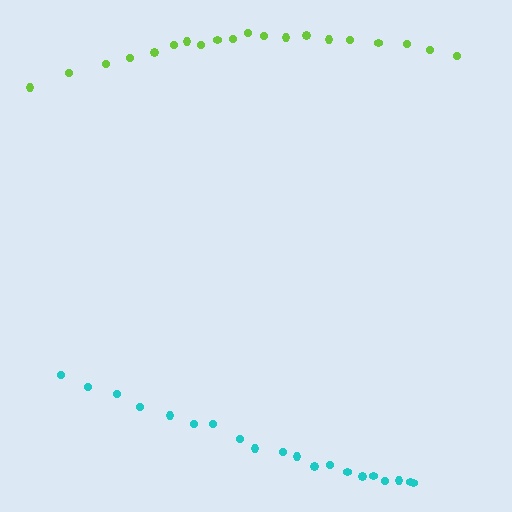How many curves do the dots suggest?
There are 2 distinct paths.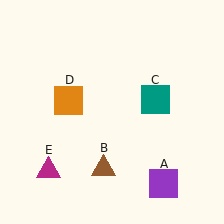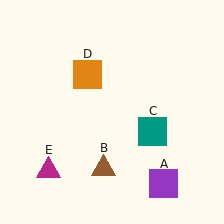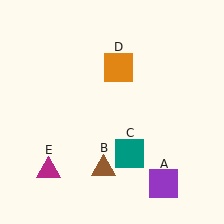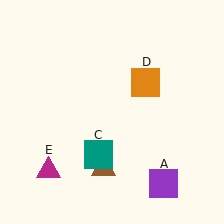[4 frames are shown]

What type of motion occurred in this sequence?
The teal square (object C), orange square (object D) rotated clockwise around the center of the scene.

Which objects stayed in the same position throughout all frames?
Purple square (object A) and brown triangle (object B) and magenta triangle (object E) remained stationary.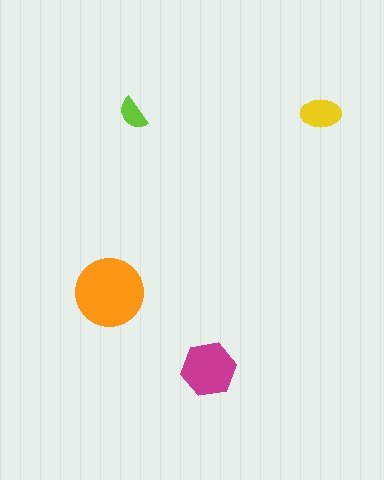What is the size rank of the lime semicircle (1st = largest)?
4th.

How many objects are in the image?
There are 4 objects in the image.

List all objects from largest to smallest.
The orange circle, the magenta hexagon, the yellow ellipse, the lime semicircle.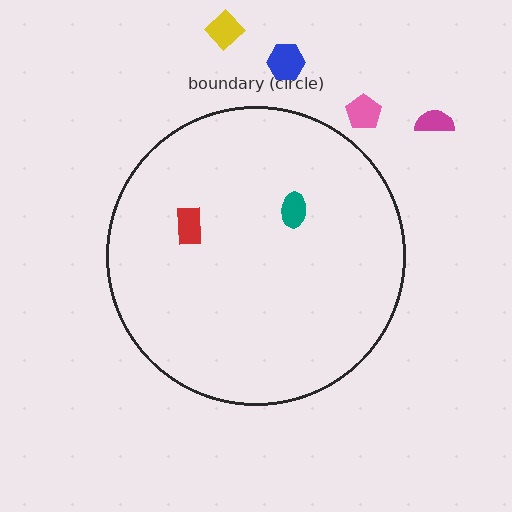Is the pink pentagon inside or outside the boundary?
Outside.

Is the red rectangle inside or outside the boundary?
Inside.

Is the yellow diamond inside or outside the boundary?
Outside.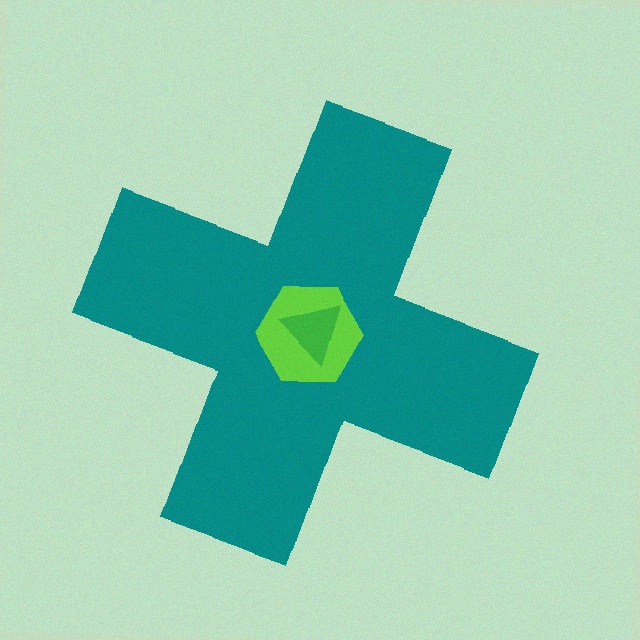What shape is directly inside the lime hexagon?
The green triangle.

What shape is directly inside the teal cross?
The lime hexagon.